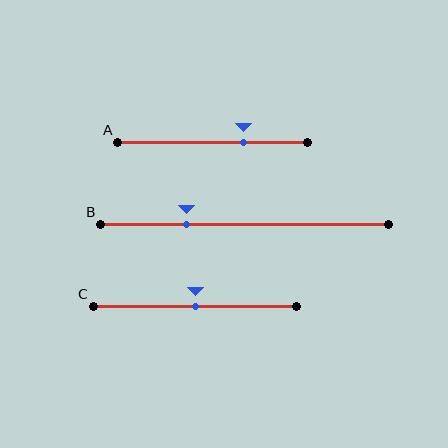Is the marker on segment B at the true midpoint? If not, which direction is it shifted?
No, the marker on segment B is shifted to the left by about 20% of the segment length.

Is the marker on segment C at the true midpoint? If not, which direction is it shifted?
Yes, the marker on segment C is at the true midpoint.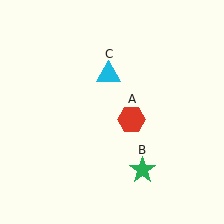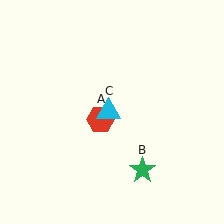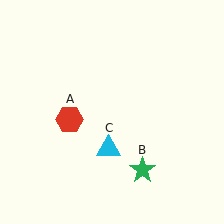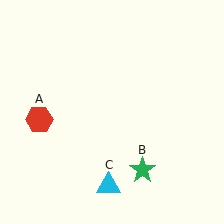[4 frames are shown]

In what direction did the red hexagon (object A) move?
The red hexagon (object A) moved left.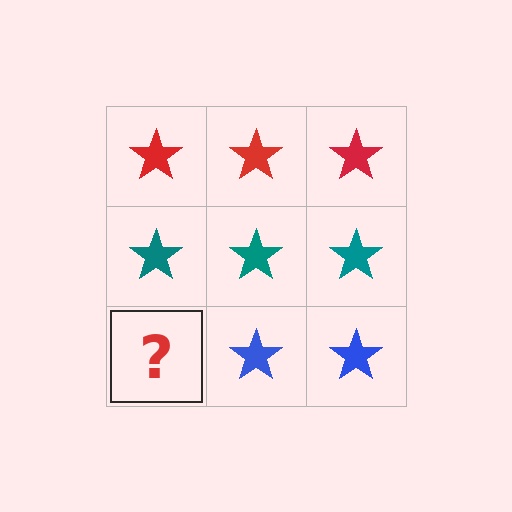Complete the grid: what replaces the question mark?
The question mark should be replaced with a blue star.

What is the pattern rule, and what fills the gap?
The rule is that each row has a consistent color. The gap should be filled with a blue star.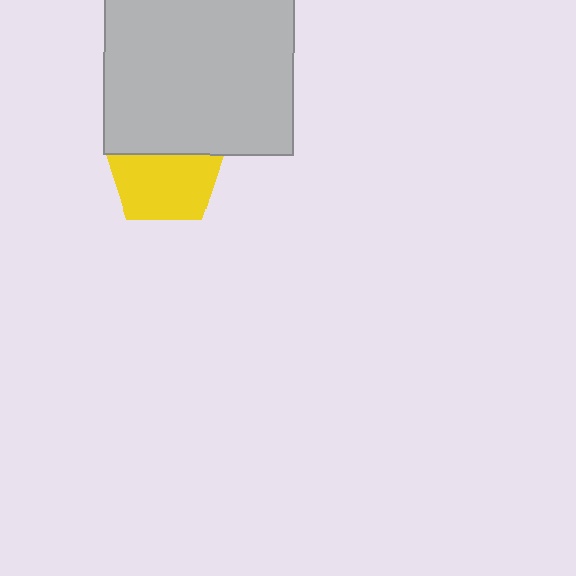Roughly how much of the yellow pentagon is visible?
Most of it is visible (roughly 65%).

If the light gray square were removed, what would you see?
You would see the complete yellow pentagon.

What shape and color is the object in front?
The object in front is a light gray square.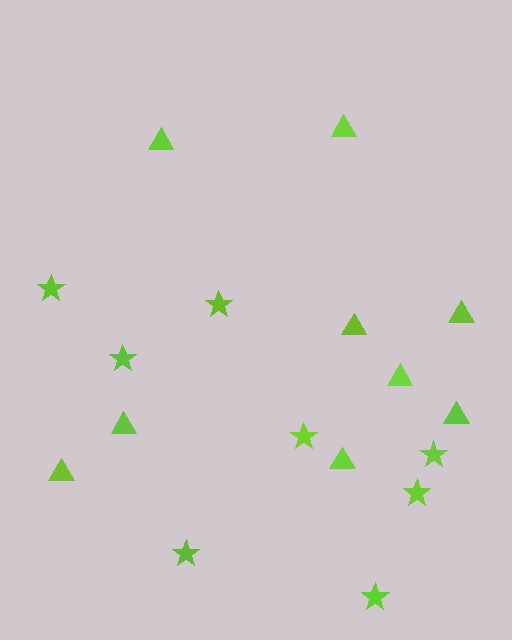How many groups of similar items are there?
There are 2 groups: one group of stars (8) and one group of triangles (9).